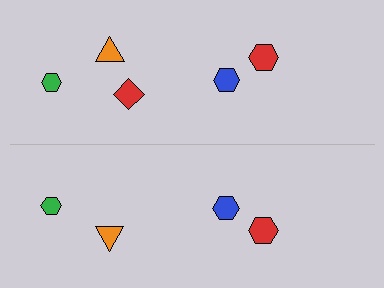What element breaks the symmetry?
A red diamond is missing from the bottom side.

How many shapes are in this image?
There are 9 shapes in this image.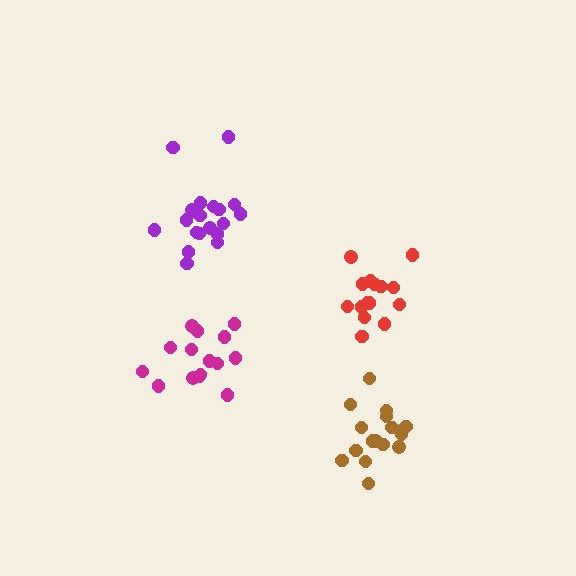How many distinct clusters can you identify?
There are 4 distinct clusters.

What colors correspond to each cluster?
The clusters are colored: red, magenta, purple, brown.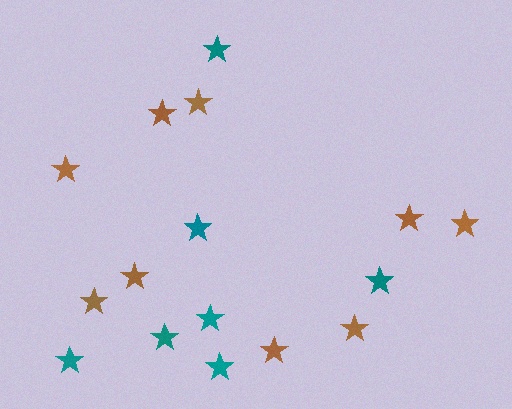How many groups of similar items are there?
There are 2 groups: one group of brown stars (9) and one group of teal stars (7).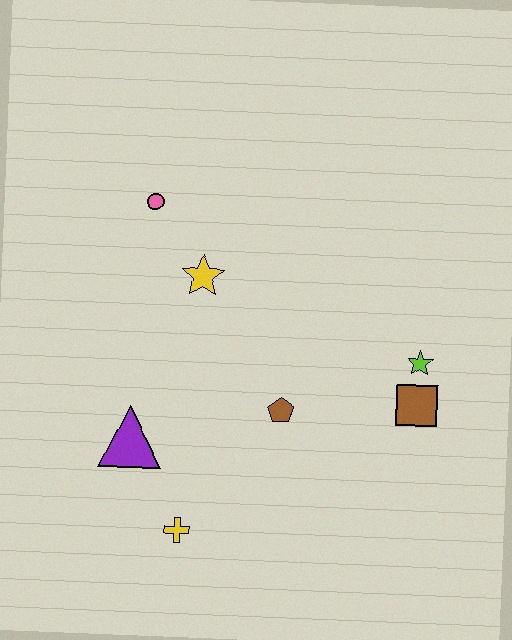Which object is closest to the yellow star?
The pink circle is closest to the yellow star.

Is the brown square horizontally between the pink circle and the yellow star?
No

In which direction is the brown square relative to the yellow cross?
The brown square is to the right of the yellow cross.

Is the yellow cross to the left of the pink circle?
No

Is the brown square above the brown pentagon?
Yes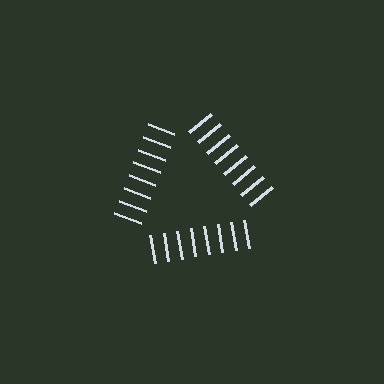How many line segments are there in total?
24 — 8 along each of the 3 edges.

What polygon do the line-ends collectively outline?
An illusory triangle — the line segments terminate on its edges but no continuous stroke is drawn.